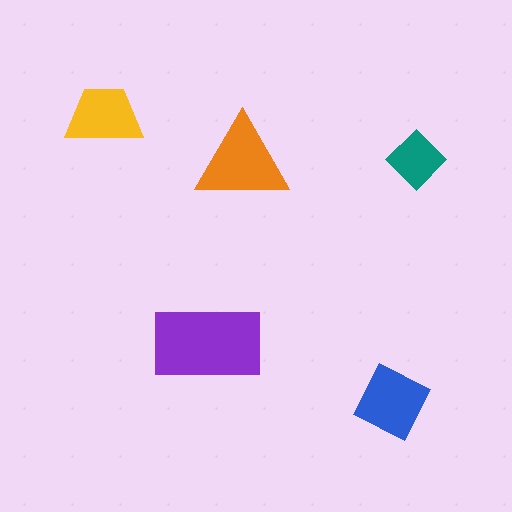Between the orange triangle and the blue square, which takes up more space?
The orange triangle.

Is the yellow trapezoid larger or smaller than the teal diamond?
Larger.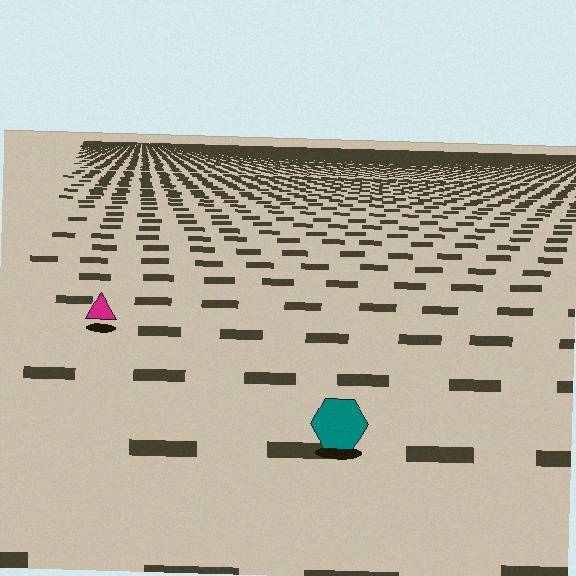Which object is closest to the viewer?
The teal hexagon is closest. The texture marks near it are larger and more spread out.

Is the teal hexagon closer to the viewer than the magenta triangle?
Yes. The teal hexagon is closer — you can tell from the texture gradient: the ground texture is coarser near it.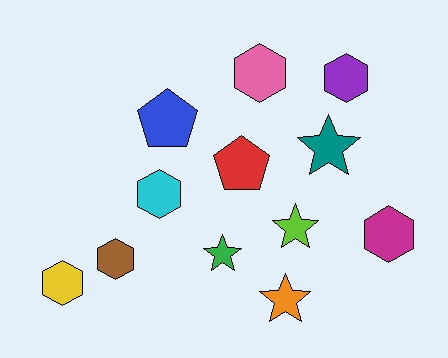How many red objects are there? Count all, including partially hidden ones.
There is 1 red object.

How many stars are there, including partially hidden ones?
There are 4 stars.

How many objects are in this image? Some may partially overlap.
There are 12 objects.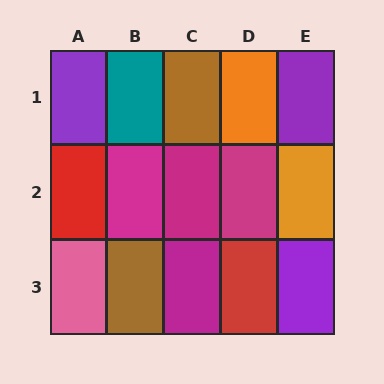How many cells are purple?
3 cells are purple.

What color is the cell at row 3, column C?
Magenta.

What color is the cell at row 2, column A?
Red.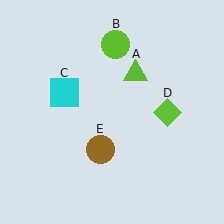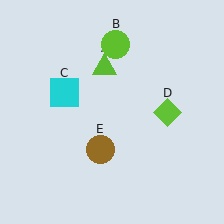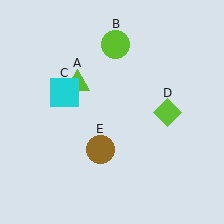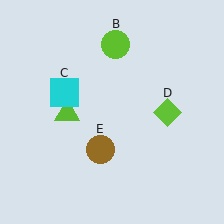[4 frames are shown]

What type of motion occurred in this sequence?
The lime triangle (object A) rotated counterclockwise around the center of the scene.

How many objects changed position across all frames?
1 object changed position: lime triangle (object A).